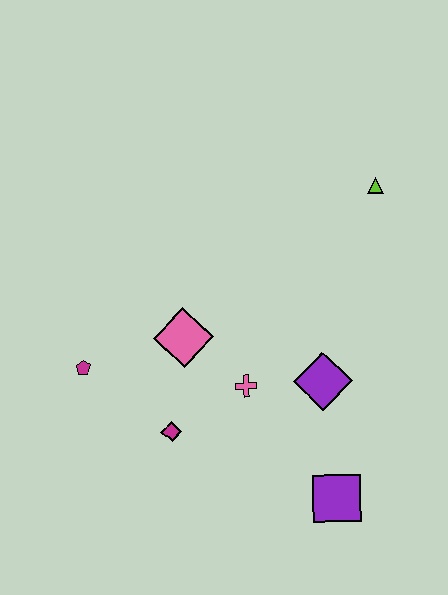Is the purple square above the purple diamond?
No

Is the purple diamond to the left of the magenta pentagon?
No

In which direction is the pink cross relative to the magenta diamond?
The pink cross is to the right of the magenta diamond.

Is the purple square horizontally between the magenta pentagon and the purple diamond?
No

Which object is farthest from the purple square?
The lime triangle is farthest from the purple square.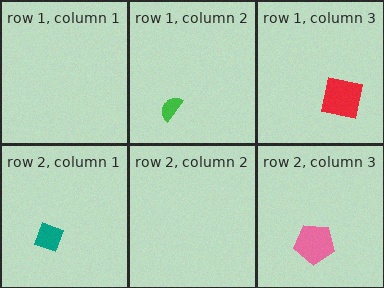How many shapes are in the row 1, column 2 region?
1.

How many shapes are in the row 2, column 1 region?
1.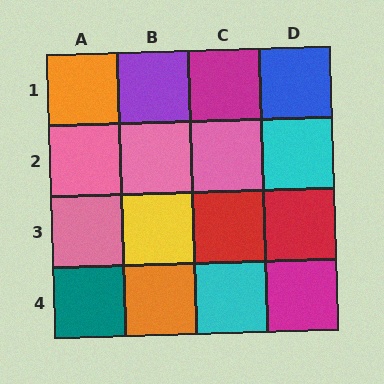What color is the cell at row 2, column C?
Pink.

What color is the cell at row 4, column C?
Cyan.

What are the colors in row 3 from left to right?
Pink, yellow, red, red.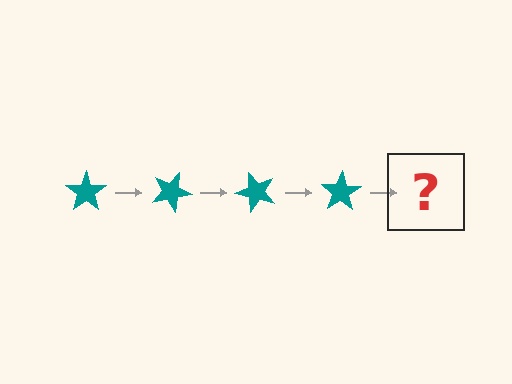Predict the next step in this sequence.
The next step is a teal star rotated 100 degrees.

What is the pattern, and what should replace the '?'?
The pattern is that the star rotates 25 degrees each step. The '?' should be a teal star rotated 100 degrees.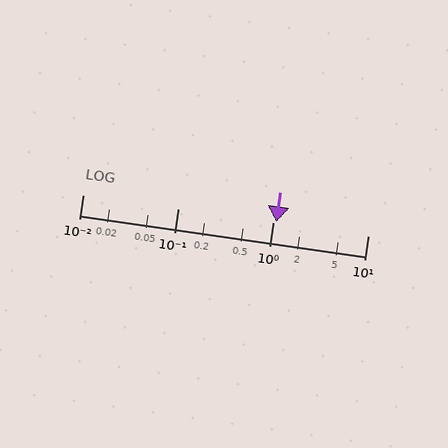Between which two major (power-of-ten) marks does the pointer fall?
The pointer is between 1 and 10.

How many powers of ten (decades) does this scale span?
The scale spans 3 decades, from 0.01 to 10.